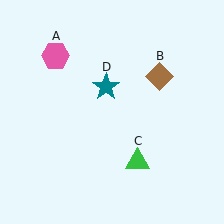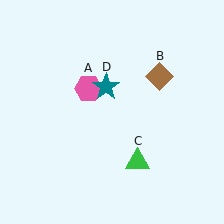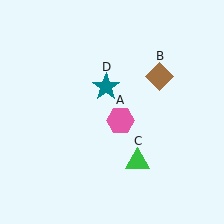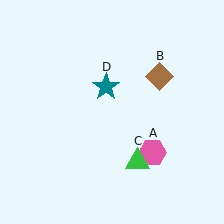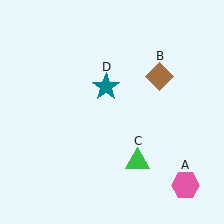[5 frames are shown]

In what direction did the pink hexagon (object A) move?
The pink hexagon (object A) moved down and to the right.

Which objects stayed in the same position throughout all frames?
Brown diamond (object B) and green triangle (object C) and teal star (object D) remained stationary.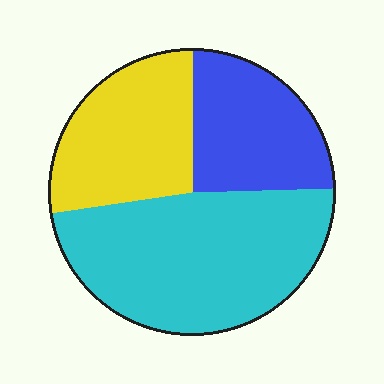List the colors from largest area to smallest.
From largest to smallest: cyan, yellow, blue.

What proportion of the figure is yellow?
Yellow covers about 30% of the figure.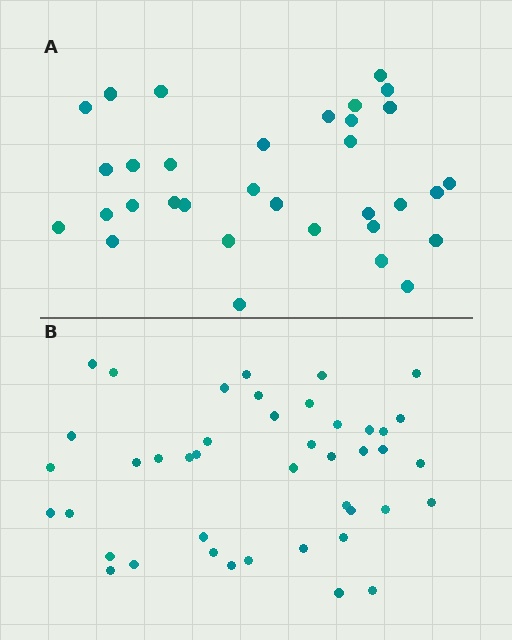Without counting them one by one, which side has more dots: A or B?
Region B (the bottom region) has more dots.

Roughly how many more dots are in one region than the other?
Region B has roughly 10 or so more dots than region A.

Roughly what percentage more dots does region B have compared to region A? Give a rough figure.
About 30% more.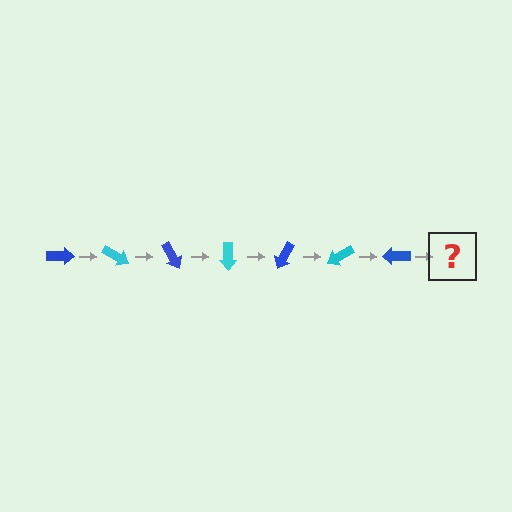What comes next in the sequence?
The next element should be a cyan arrow, rotated 210 degrees from the start.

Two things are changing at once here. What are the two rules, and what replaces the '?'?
The two rules are that it rotates 30 degrees each step and the color cycles through blue and cyan. The '?' should be a cyan arrow, rotated 210 degrees from the start.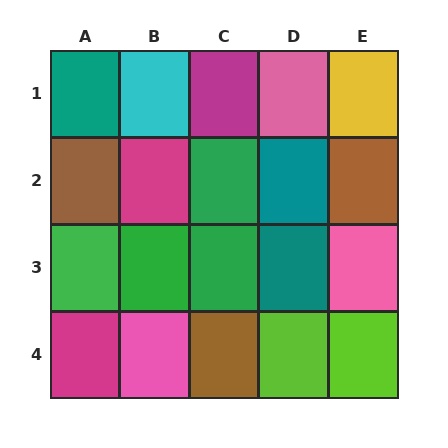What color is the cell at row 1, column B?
Cyan.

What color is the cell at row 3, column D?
Teal.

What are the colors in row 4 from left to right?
Magenta, pink, brown, lime, lime.